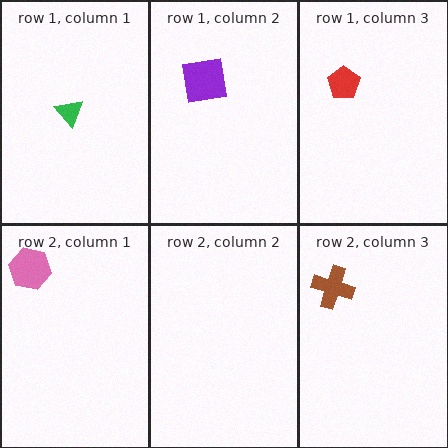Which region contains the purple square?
The row 1, column 2 region.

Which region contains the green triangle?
The row 1, column 1 region.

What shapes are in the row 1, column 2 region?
The purple square.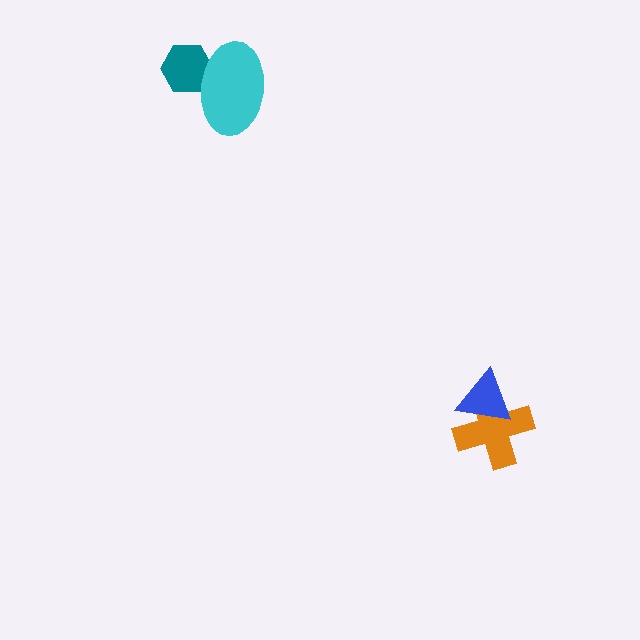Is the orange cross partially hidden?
Yes, it is partially covered by another shape.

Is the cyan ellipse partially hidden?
No, no other shape covers it.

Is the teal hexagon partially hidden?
Yes, it is partially covered by another shape.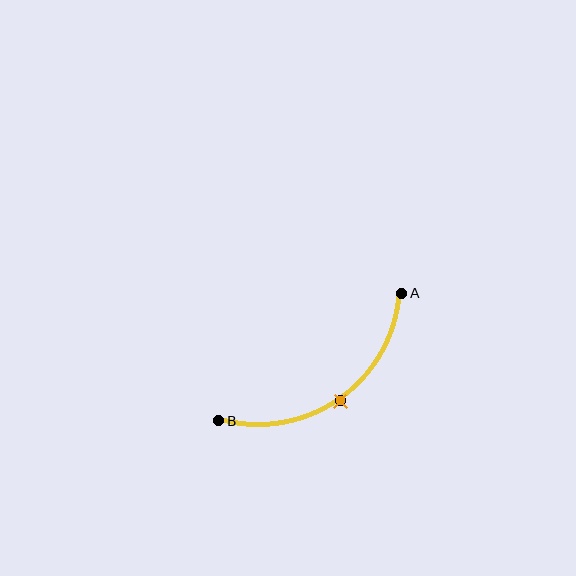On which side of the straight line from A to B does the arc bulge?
The arc bulges below and to the right of the straight line connecting A and B.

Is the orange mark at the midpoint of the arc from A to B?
Yes. The orange mark lies on the arc at equal arc-length from both A and B — it is the arc midpoint.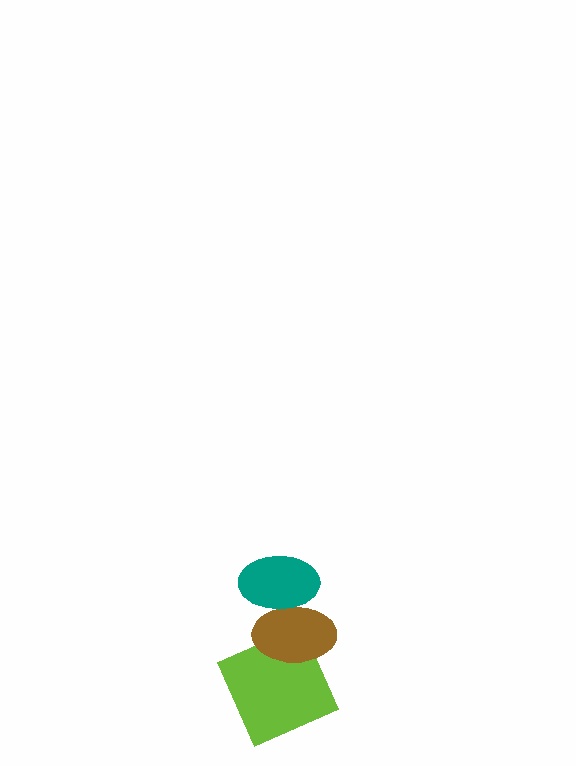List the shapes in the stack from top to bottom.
From top to bottom: the teal ellipse, the brown ellipse, the lime square.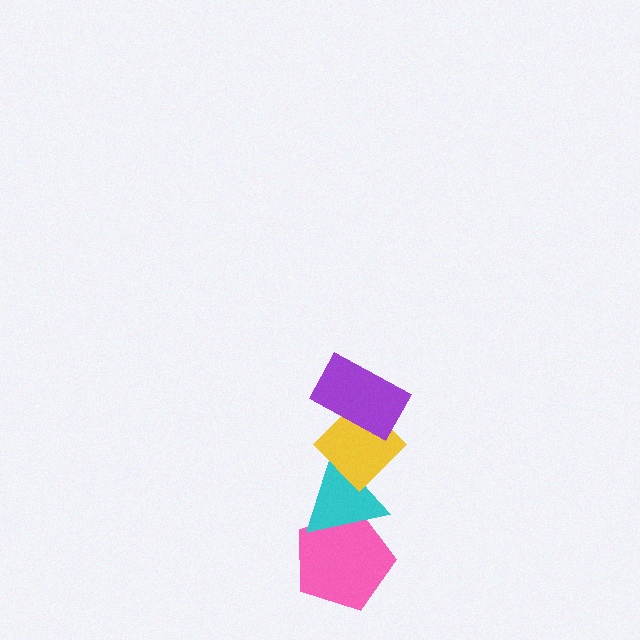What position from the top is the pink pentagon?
The pink pentagon is 4th from the top.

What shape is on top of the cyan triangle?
The yellow diamond is on top of the cyan triangle.